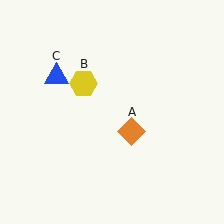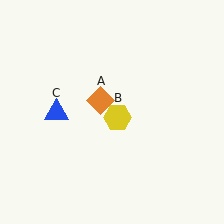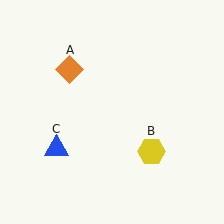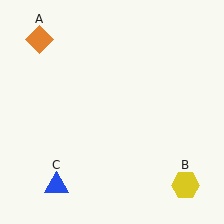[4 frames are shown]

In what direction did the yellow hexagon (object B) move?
The yellow hexagon (object B) moved down and to the right.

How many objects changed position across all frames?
3 objects changed position: orange diamond (object A), yellow hexagon (object B), blue triangle (object C).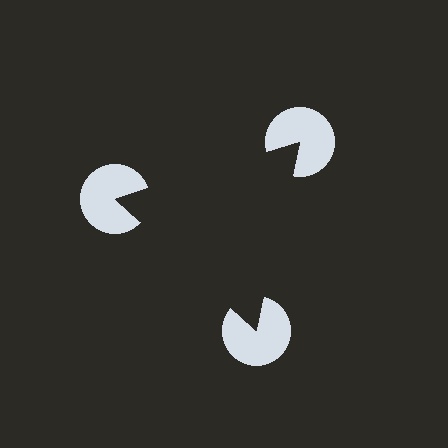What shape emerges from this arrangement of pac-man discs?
An illusory triangle — its edges are inferred from the aligned wedge cuts in the pac-man discs, not physically drawn.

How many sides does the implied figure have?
3 sides.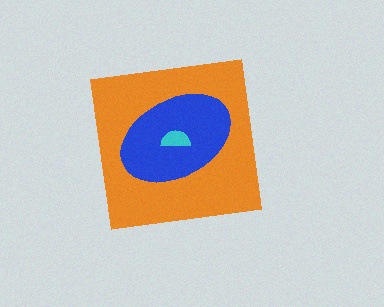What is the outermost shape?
The orange square.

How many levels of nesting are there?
3.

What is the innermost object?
The cyan semicircle.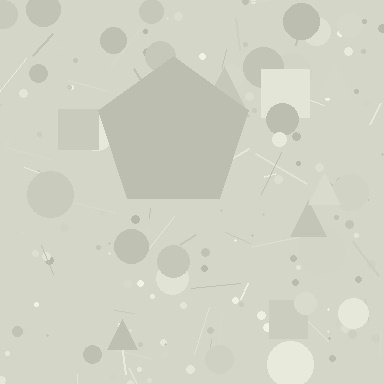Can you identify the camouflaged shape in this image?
The camouflaged shape is a pentagon.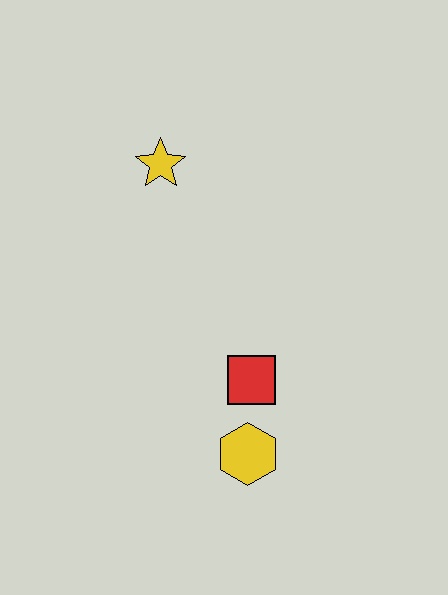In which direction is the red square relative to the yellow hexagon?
The red square is above the yellow hexagon.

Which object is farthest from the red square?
The yellow star is farthest from the red square.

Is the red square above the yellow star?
No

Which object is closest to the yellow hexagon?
The red square is closest to the yellow hexagon.